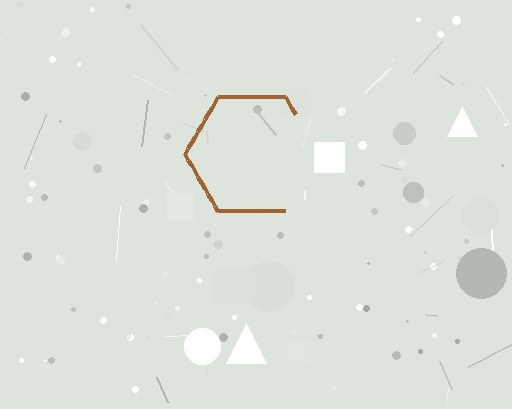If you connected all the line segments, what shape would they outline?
They would outline a hexagon.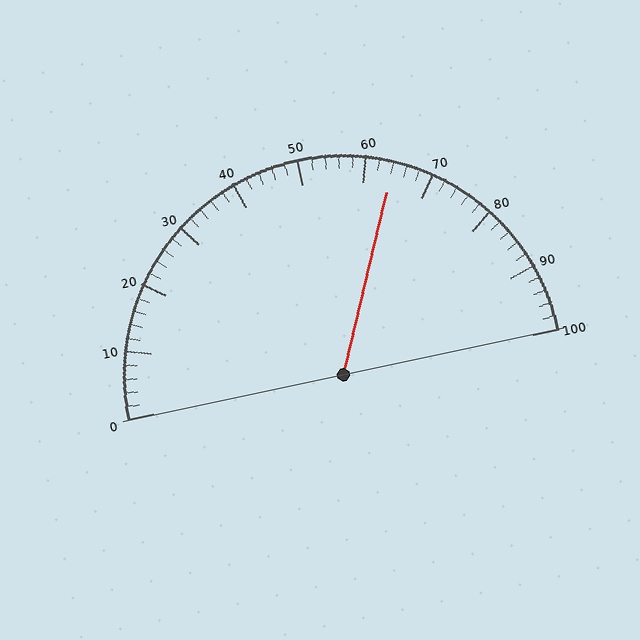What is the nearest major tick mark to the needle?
The nearest major tick mark is 60.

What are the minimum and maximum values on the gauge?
The gauge ranges from 0 to 100.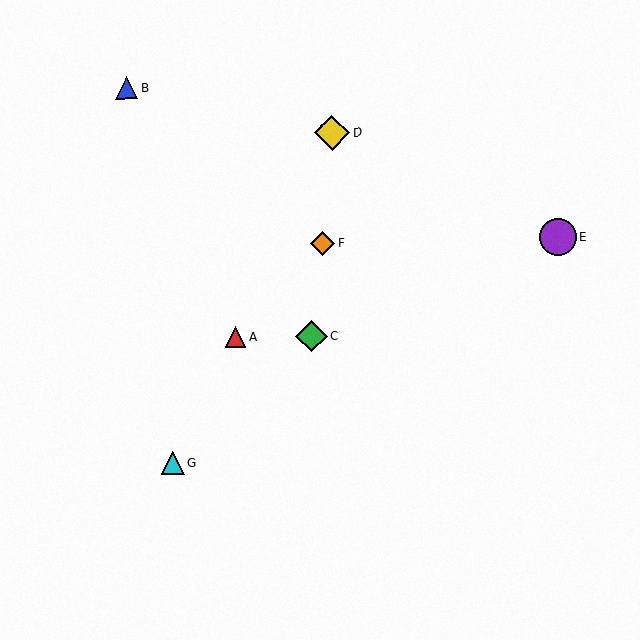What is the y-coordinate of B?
Object B is at y≈88.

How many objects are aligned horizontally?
2 objects (A, C) are aligned horizontally.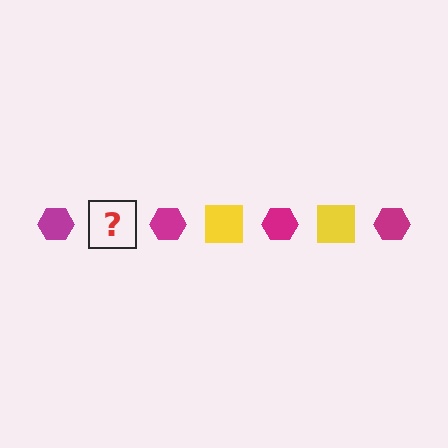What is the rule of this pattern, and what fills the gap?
The rule is that the pattern alternates between magenta hexagon and yellow square. The gap should be filled with a yellow square.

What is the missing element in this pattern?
The missing element is a yellow square.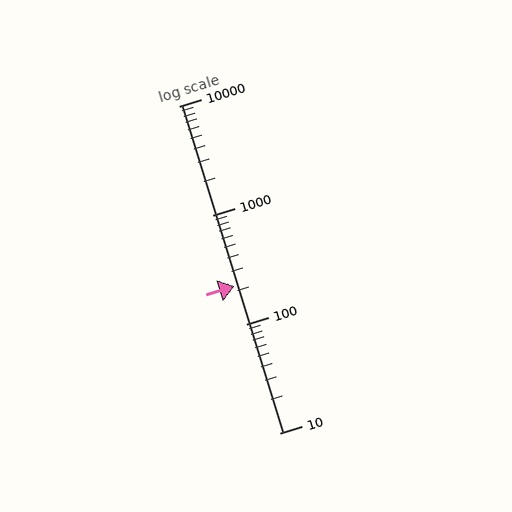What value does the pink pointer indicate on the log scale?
The pointer indicates approximately 220.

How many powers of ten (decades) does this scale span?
The scale spans 3 decades, from 10 to 10000.